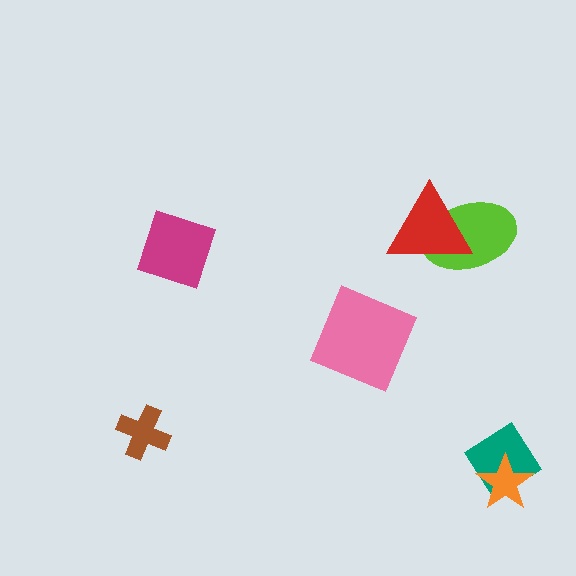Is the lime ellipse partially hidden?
Yes, it is partially covered by another shape.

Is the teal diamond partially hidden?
Yes, it is partially covered by another shape.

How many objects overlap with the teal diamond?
1 object overlaps with the teal diamond.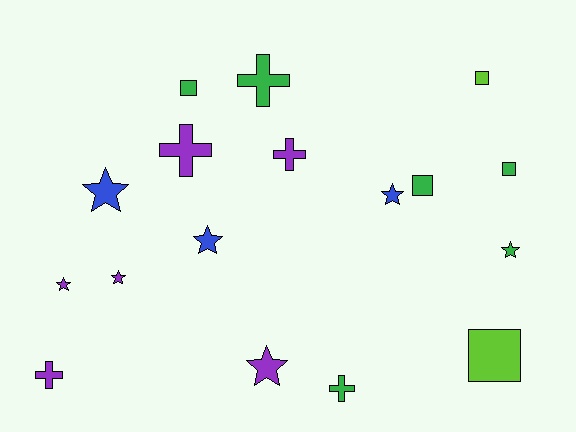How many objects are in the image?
There are 17 objects.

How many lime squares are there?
There are 2 lime squares.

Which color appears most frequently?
Purple, with 6 objects.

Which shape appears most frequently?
Star, with 7 objects.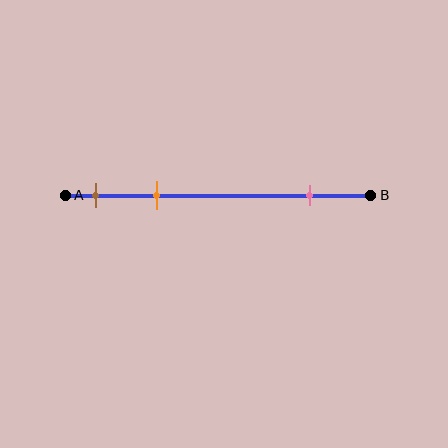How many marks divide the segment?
There are 3 marks dividing the segment.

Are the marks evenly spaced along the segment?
No, the marks are not evenly spaced.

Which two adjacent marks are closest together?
The brown and orange marks are the closest adjacent pair.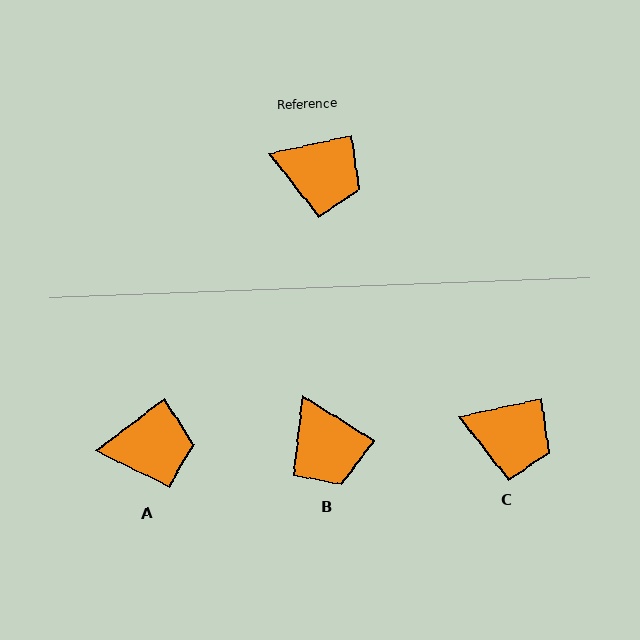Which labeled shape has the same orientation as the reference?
C.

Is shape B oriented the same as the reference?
No, it is off by about 45 degrees.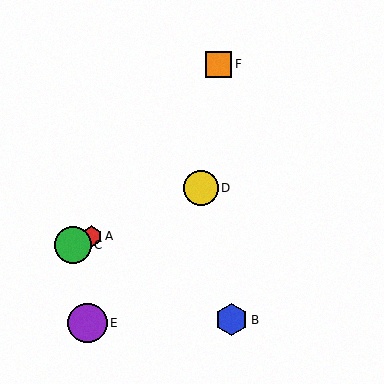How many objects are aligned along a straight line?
3 objects (A, C, D) are aligned along a straight line.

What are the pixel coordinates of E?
Object E is at (87, 323).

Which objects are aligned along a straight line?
Objects A, C, D are aligned along a straight line.